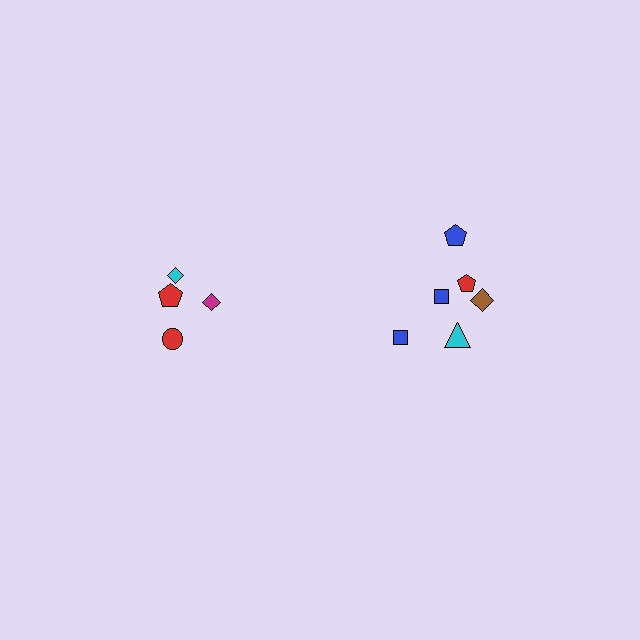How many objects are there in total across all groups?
There are 10 objects.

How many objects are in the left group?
There are 4 objects.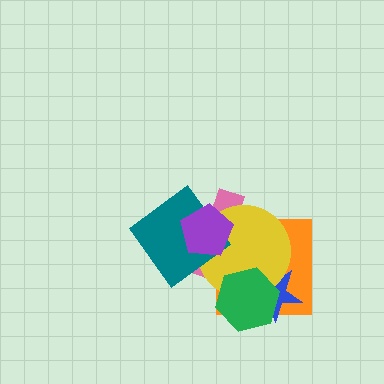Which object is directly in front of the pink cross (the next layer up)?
The orange square is directly in front of the pink cross.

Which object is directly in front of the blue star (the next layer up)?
The yellow circle is directly in front of the blue star.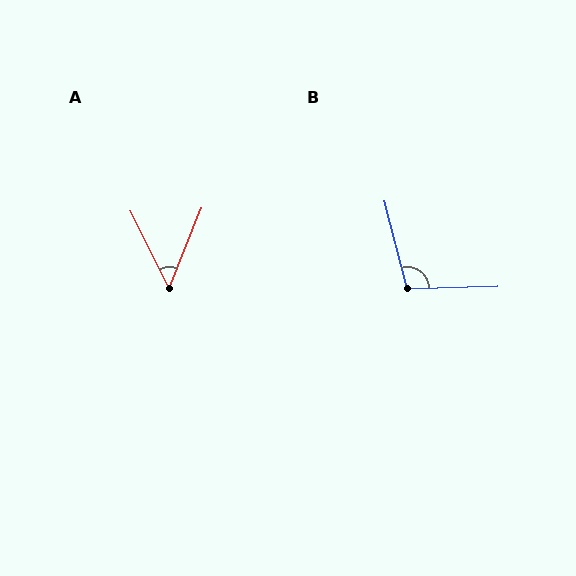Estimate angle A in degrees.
Approximately 49 degrees.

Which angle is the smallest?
A, at approximately 49 degrees.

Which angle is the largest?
B, at approximately 103 degrees.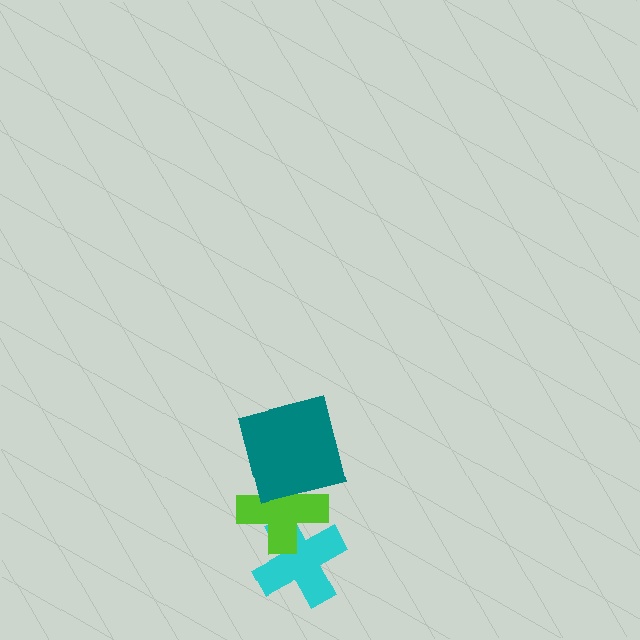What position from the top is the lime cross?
The lime cross is 2nd from the top.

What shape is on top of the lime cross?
The teal square is on top of the lime cross.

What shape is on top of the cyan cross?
The lime cross is on top of the cyan cross.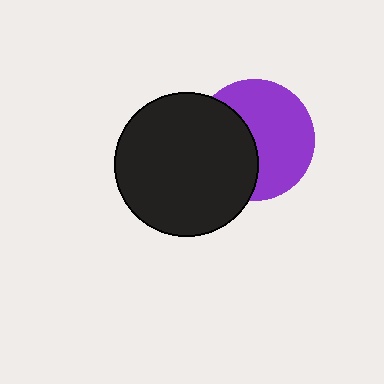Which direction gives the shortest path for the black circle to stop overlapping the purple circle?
Moving left gives the shortest separation.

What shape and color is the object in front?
The object in front is a black circle.